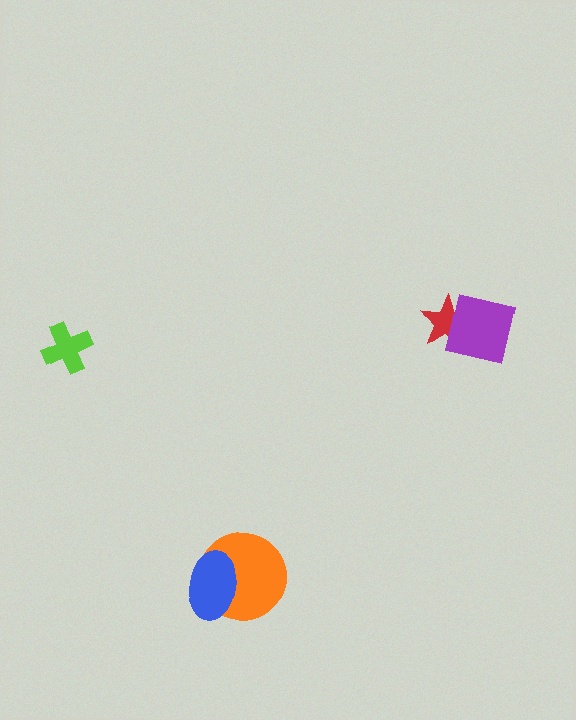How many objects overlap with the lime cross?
0 objects overlap with the lime cross.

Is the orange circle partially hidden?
Yes, it is partially covered by another shape.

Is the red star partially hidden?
Yes, it is partially covered by another shape.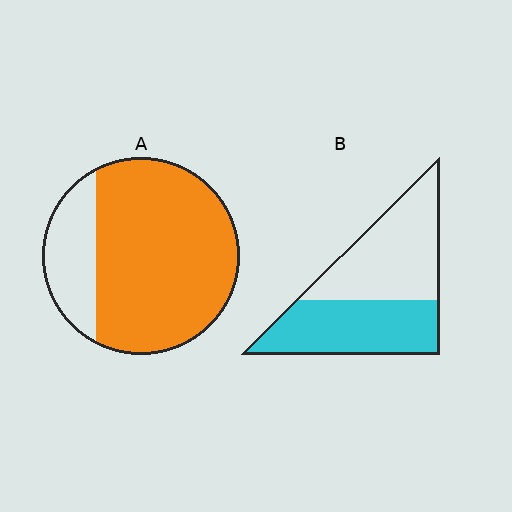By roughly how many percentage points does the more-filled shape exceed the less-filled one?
By roughly 30 percentage points (A over B).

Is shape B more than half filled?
Roughly half.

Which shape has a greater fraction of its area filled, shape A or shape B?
Shape A.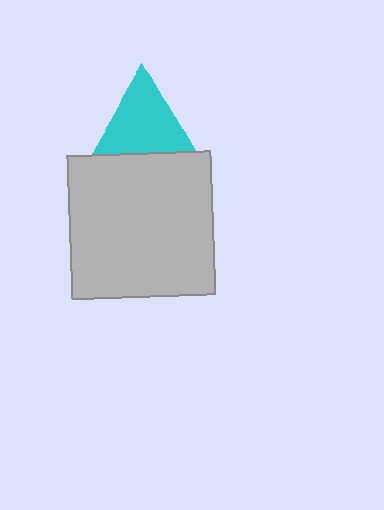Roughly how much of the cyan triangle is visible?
About half of it is visible (roughly 65%).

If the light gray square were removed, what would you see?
You would see the complete cyan triangle.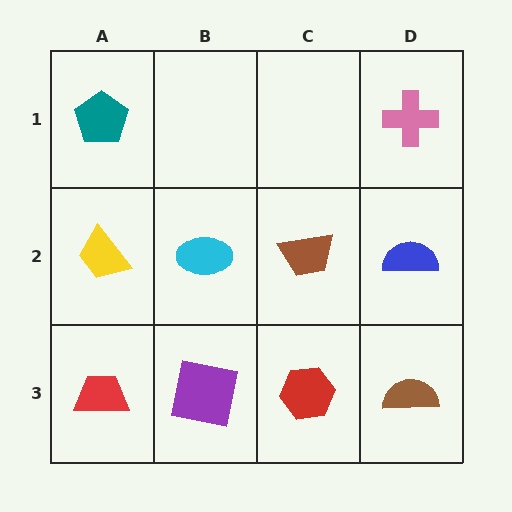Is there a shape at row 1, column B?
No, that cell is empty.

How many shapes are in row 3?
4 shapes.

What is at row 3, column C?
A red hexagon.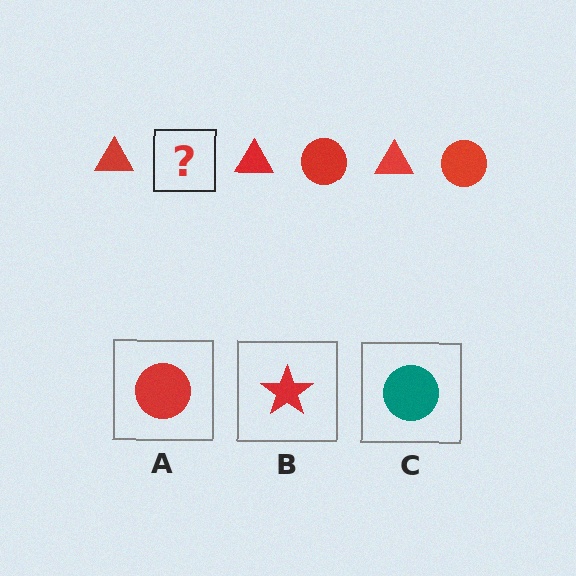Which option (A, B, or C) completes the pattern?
A.